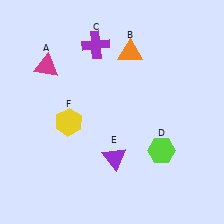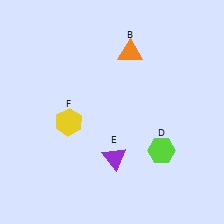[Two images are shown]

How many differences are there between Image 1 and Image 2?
There are 2 differences between the two images.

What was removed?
The magenta triangle (A), the purple cross (C) were removed in Image 2.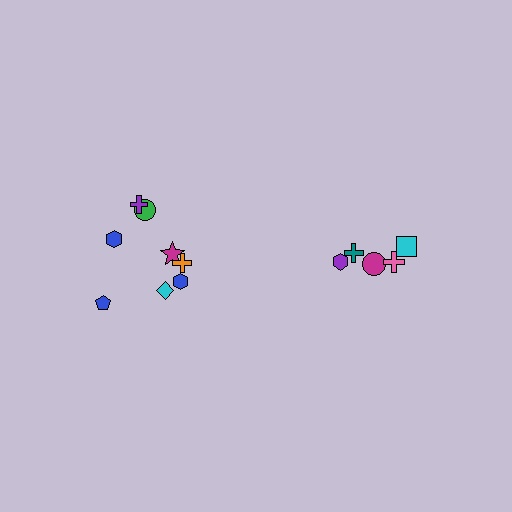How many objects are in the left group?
There are 8 objects.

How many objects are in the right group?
There are 5 objects.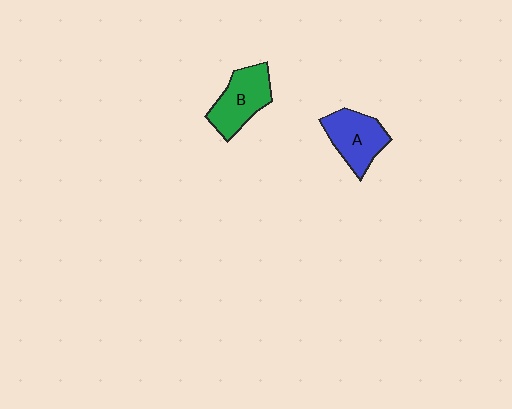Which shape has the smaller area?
Shape A (blue).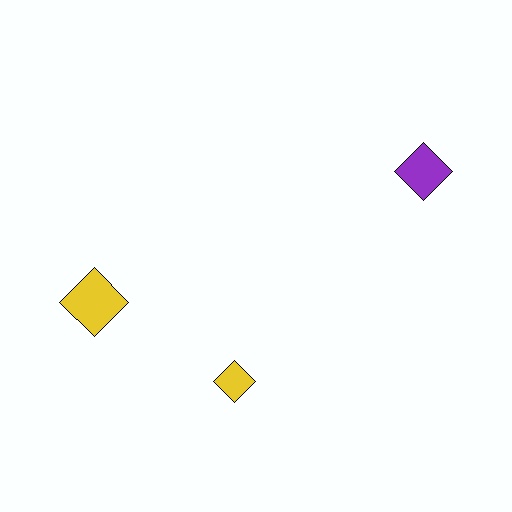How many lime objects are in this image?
There are no lime objects.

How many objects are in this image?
There are 3 objects.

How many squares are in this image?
There are no squares.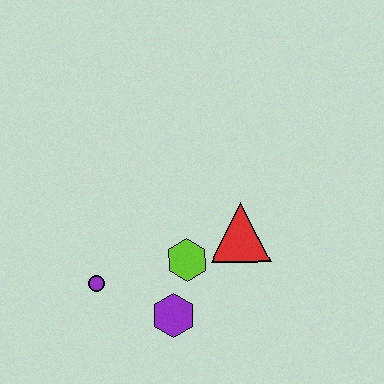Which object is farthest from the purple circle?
The red triangle is farthest from the purple circle.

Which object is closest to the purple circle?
The purple hexagon is closest to the purple circle.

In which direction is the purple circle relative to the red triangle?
The purple circle is to the left of the red triangle.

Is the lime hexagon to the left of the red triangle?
Yes